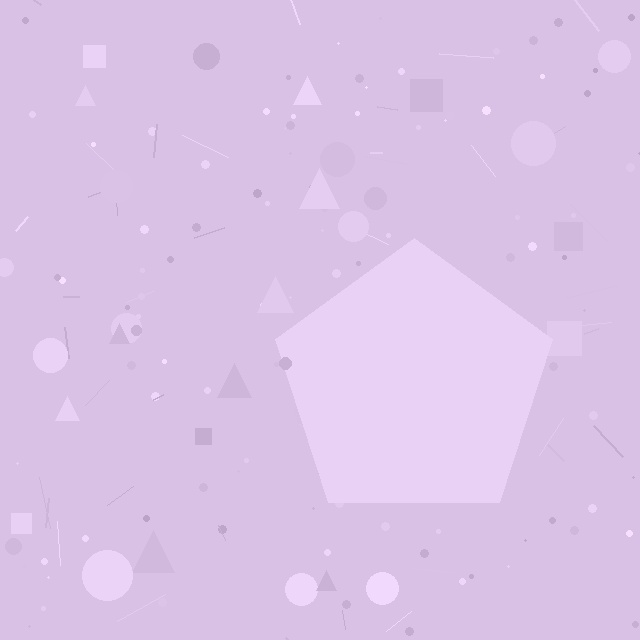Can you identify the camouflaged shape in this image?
The camouflaged shape is a pentagon.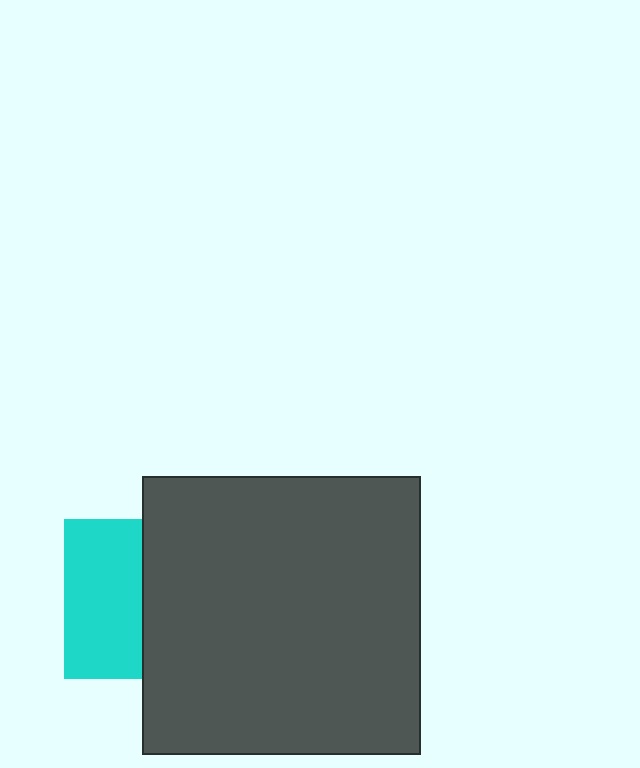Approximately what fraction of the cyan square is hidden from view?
Roughly 51% of the cyan square is hidden behind the dark gray square.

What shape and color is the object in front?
The object in front is a dark gray square.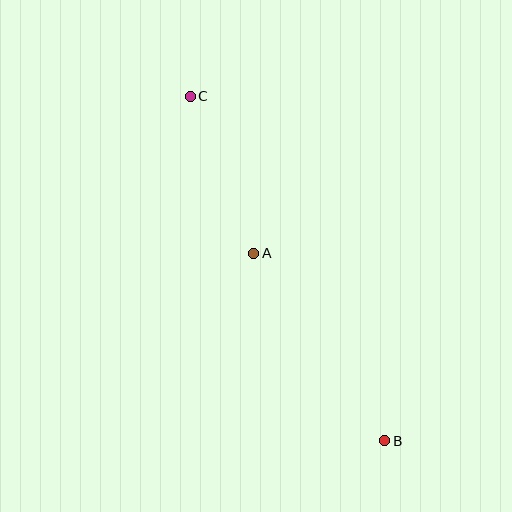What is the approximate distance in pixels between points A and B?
The distance between A and B is approximately 229 pixels.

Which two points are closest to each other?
Points A and C are closest to each other.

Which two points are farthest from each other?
Points B and C are farthest from each other.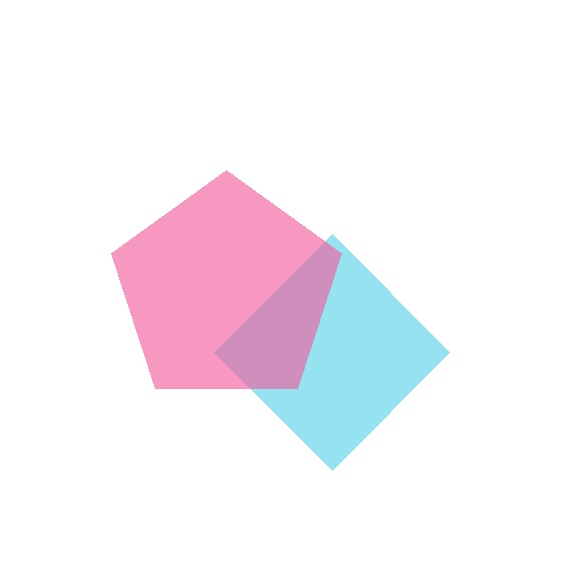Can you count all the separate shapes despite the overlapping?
Yes, there are 2 separate shapes.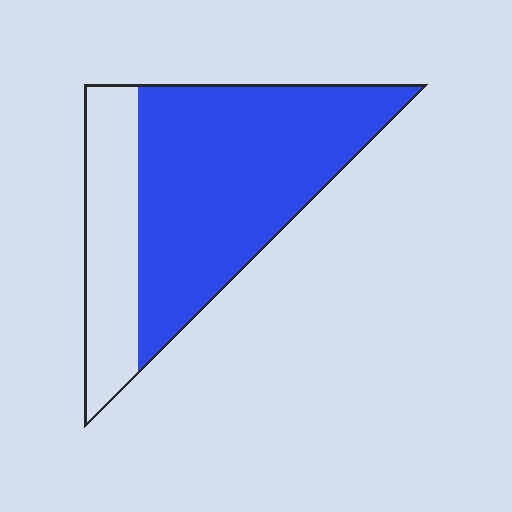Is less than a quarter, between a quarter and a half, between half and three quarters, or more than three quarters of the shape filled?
Between half and three quarters.